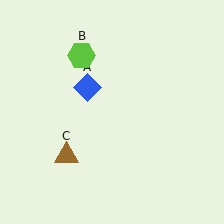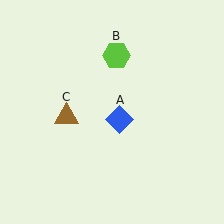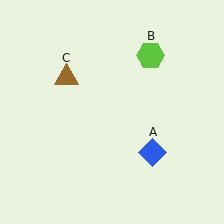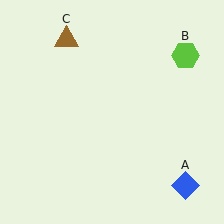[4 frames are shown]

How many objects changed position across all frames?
3 objects changed position: blue diamond (object A), lime hexagon (object B), brown triangle (object C).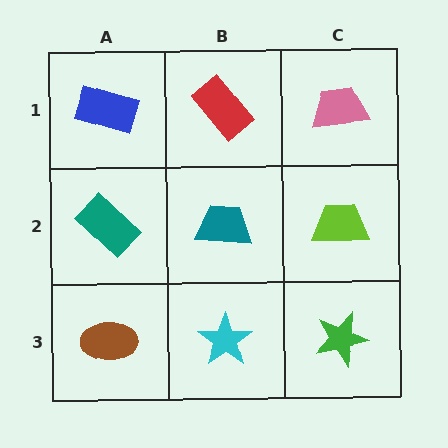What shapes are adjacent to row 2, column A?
A blue rectangle (row 1, column A), a brown ellipse (row 3, column A), a teal trapezoid (row 2, column B).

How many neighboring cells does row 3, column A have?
2.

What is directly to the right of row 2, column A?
A teal trapezoid.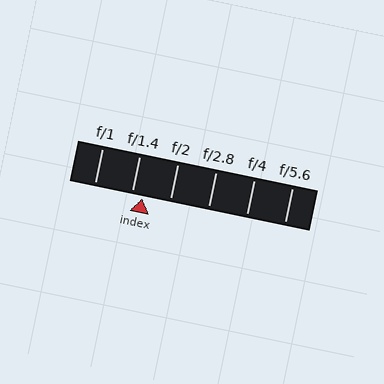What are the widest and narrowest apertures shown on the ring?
The widest aperture shown is f/1 and the narrowest is f/5.6.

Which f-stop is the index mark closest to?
The index mark is closest to f/1.4.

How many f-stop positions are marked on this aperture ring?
There are 6 f-stop positions marked.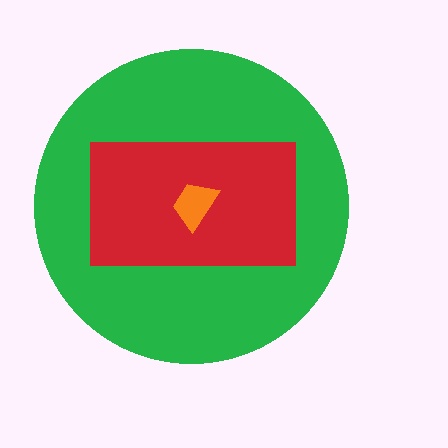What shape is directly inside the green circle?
The red rectangle.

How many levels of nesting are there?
3.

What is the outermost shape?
The green circle.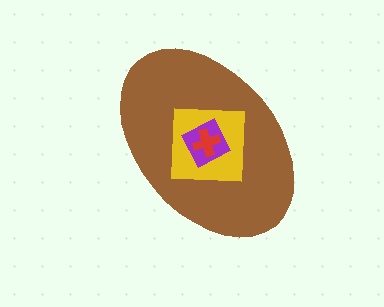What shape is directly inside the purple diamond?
The red cross.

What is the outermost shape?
The brown ellipse.